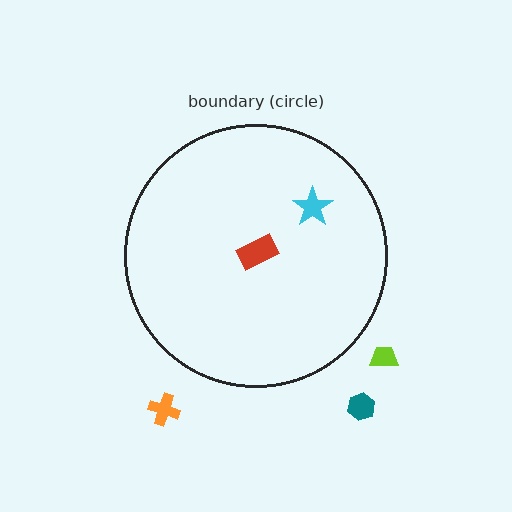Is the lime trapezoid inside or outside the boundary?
Outside.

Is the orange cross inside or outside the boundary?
Outside.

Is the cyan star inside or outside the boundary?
Inside.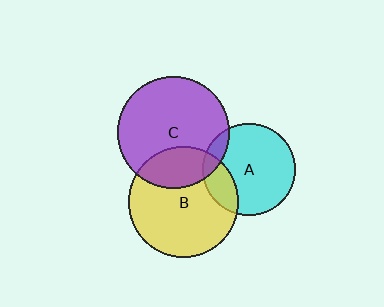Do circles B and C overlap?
Yes.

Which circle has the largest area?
Circle C (purple).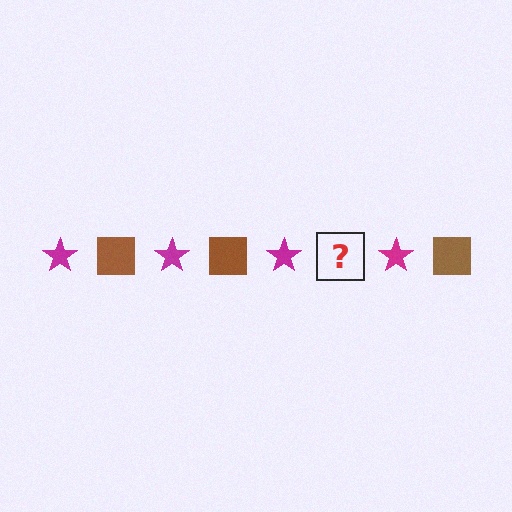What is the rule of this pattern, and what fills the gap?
The rule is that the pattern alternates between magenta star and brown square. The gap should be filled with a brown square.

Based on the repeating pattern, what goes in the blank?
The blank should be a brown square.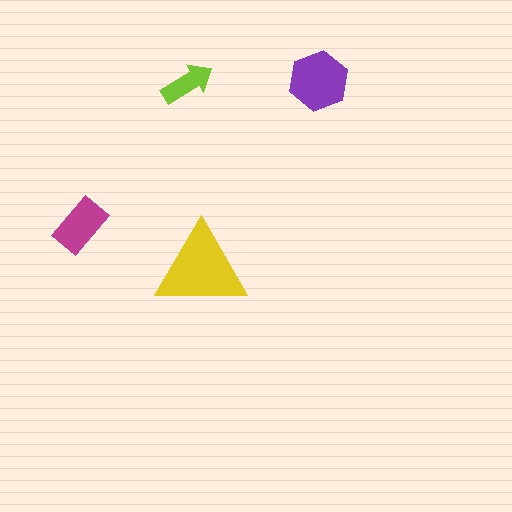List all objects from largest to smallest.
The yellow triangle, the purple hexagon, the magenta rectangle, the lime arrow.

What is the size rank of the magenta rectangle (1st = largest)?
3rd.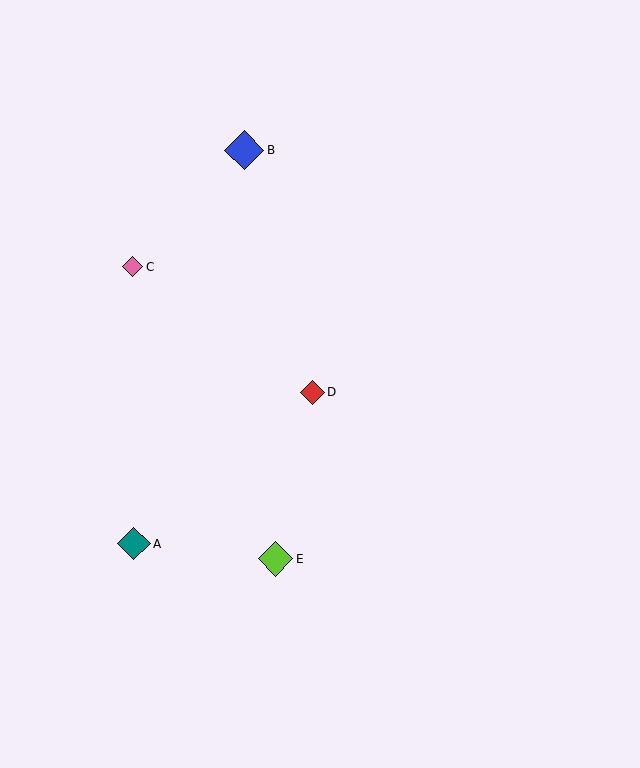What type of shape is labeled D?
Shape D is a red diamond.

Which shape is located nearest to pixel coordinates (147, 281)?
The pink diamond (labeled C) at (133, 267) is nearest to that location.